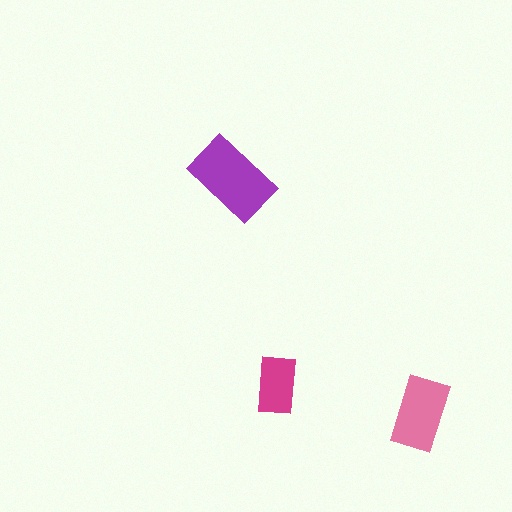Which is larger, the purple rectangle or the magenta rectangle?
The purple one.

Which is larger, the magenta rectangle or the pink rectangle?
The pink one.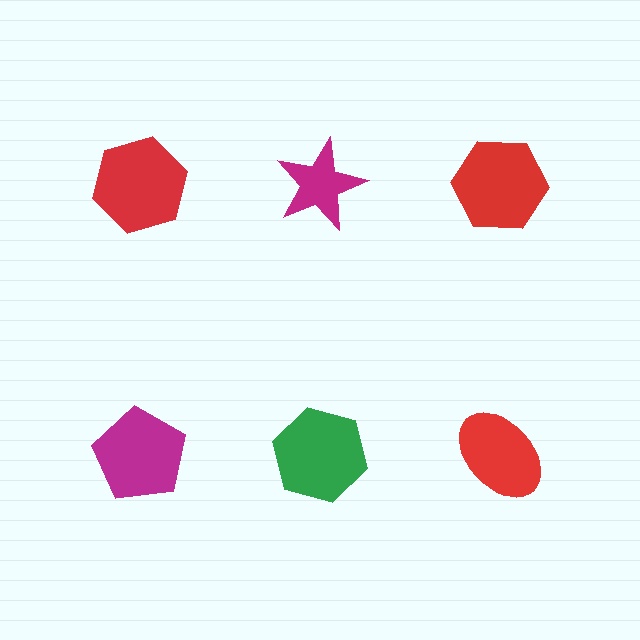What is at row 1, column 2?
A magenta star.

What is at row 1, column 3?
A red hexagon.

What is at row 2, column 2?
A green hexagon.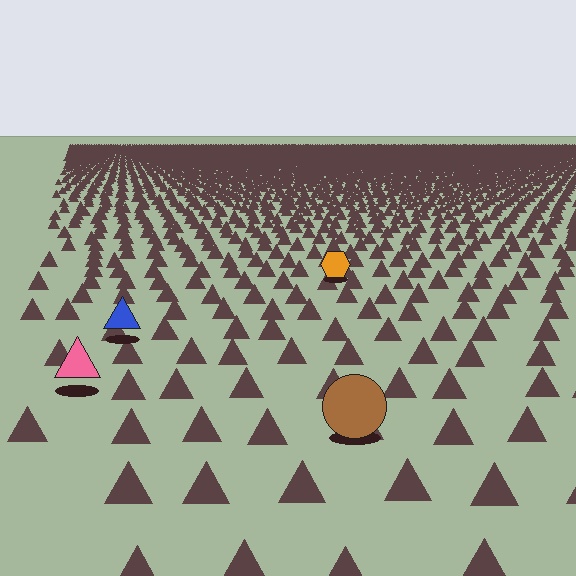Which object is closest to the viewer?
The brown circle is closest. The texture marks near it are larger and more spread out.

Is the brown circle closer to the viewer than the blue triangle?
Yes. The brown circle is closer — you can tell from the texture gradient: the ground texture is coarser near it.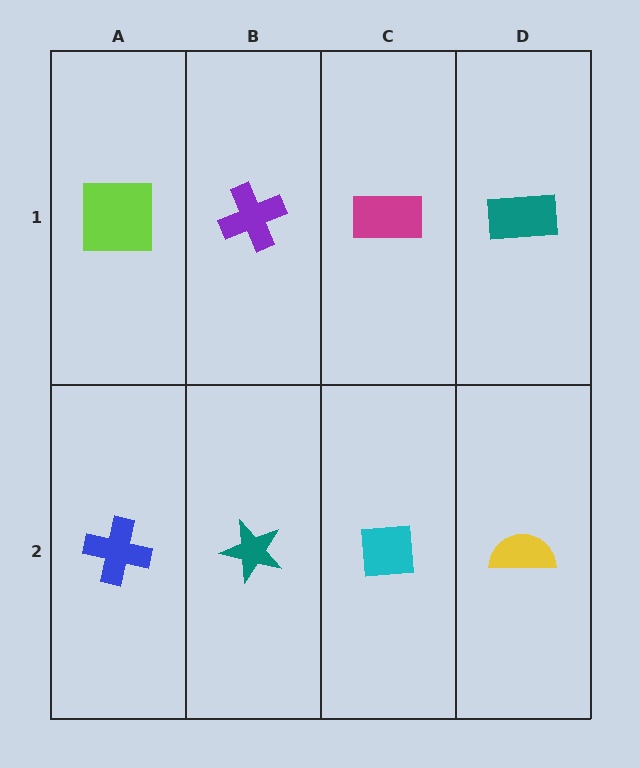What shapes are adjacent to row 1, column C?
A cyan square (row 2, column C), a purple cross (row 1, column B), a teal rectangle (row 1, column D).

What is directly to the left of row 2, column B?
A blue cross.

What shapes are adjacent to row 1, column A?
A blue cross (row 2, column A), a purple cross (row 1, column B).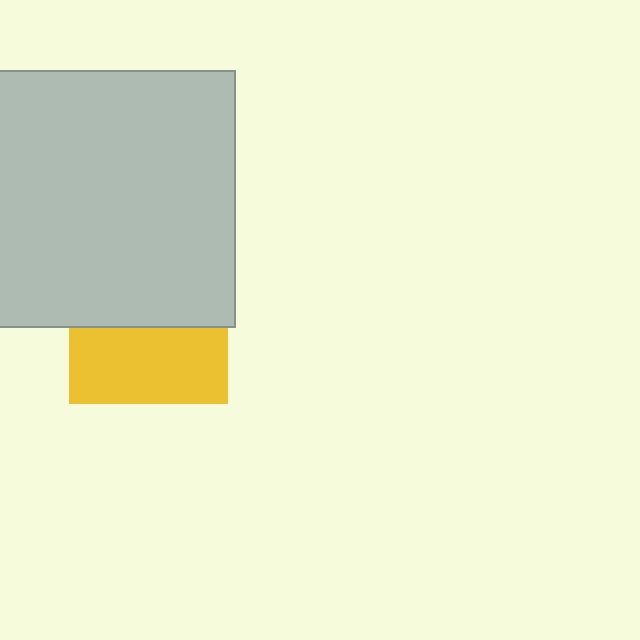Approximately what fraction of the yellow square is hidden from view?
Roughly 52% of the yellow square is hidden behind the light gray square.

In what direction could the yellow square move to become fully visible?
The yellow square could move down. That would shift it out from behind the light gray square entirely.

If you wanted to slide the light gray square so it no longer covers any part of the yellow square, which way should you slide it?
Slide it up — that is the most direct way to separate the two shapes.